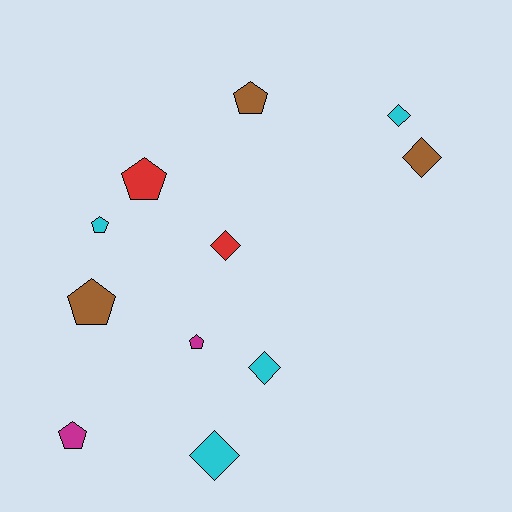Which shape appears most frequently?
Pentagon, with 6 objects.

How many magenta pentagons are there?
There are 2 magenta pentagons.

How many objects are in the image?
There are 11 objects.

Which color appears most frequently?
Cyan, with 4 objects.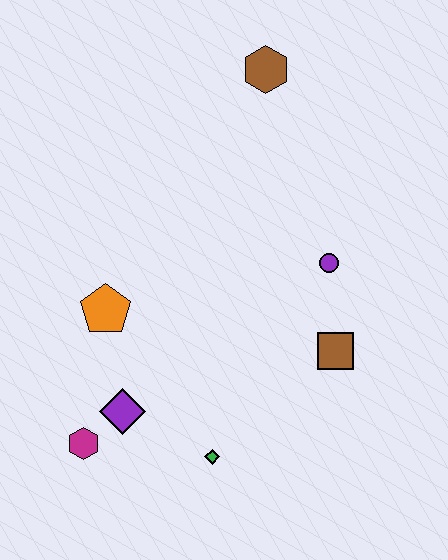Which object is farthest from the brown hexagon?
The magenta hexagon is farthest from the brown hexagon.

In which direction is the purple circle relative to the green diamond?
The purple circle is above the green diamond.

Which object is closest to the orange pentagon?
The purple diamond is closest to the orange pentagon.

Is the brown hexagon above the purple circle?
Yes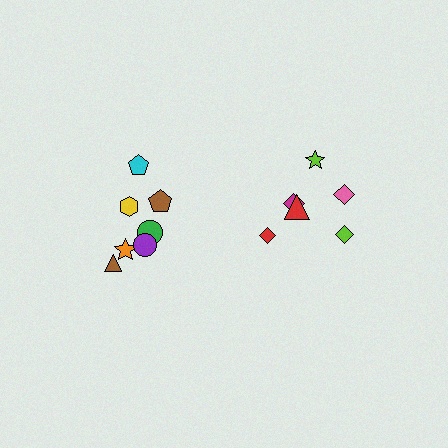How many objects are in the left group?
There are 8 objects.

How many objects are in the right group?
There are 6 objects.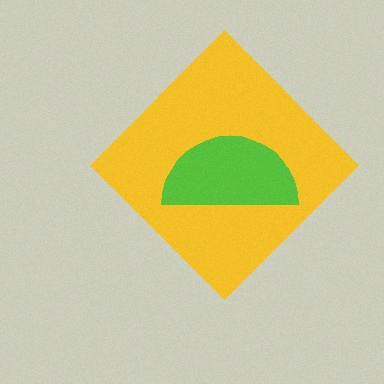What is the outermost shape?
The yellow diamond.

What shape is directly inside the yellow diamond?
The lime semicircle.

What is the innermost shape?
The lime semicircle.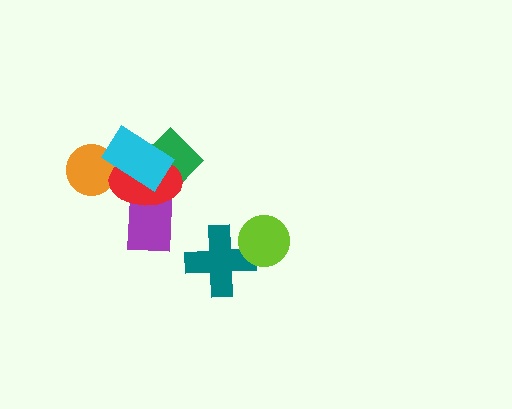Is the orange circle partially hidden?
Yes, it is partially covered by another shape.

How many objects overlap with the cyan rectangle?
4 objects overlap with the cyan rectangle.